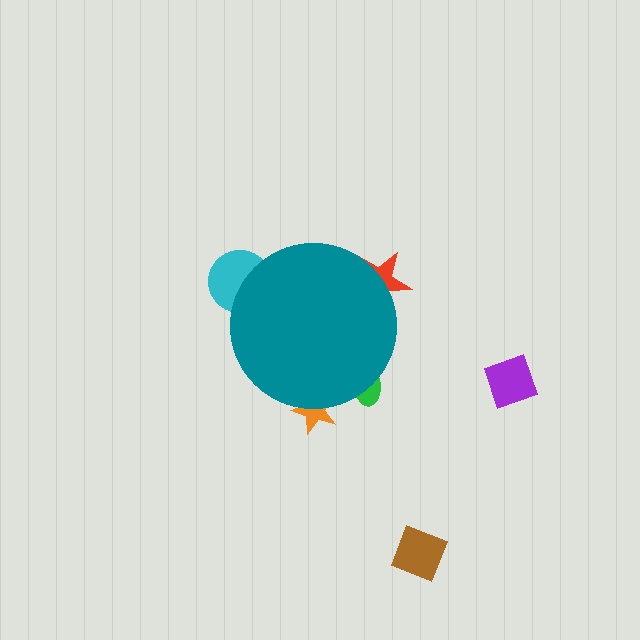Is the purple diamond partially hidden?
No, the purple diamond is fully visible.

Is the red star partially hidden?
Yes, the red star is partially hidden behind the teal circle.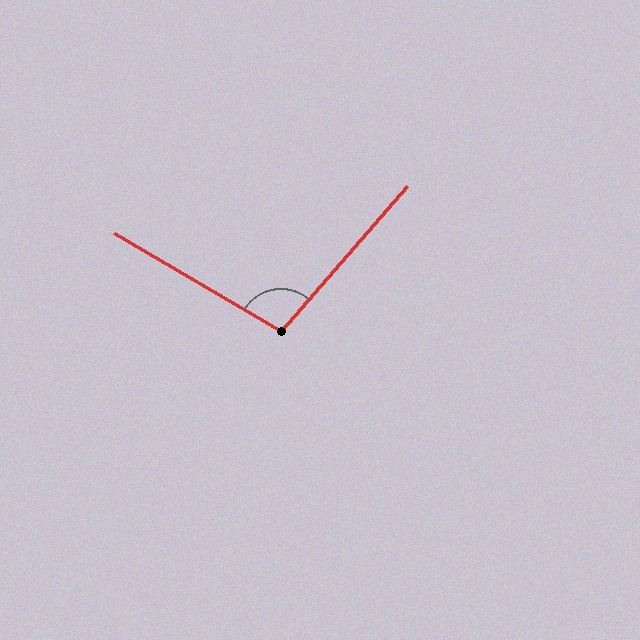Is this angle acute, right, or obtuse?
It is obtuse.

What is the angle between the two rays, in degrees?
Approximately 100 degrees.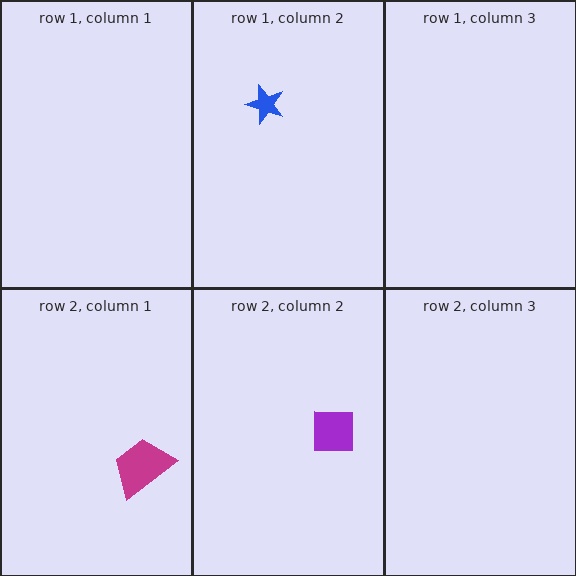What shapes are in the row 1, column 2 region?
The blue star.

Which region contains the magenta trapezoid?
The row 2, column 1 region.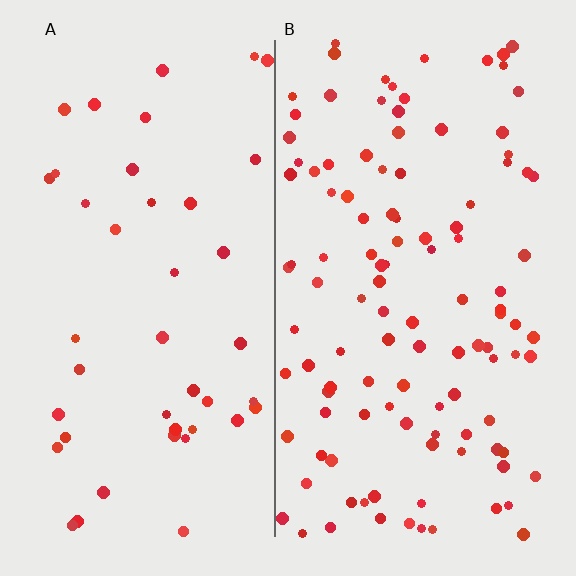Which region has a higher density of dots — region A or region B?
B (the right).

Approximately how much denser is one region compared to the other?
Approximately 2.6× — region B over region A.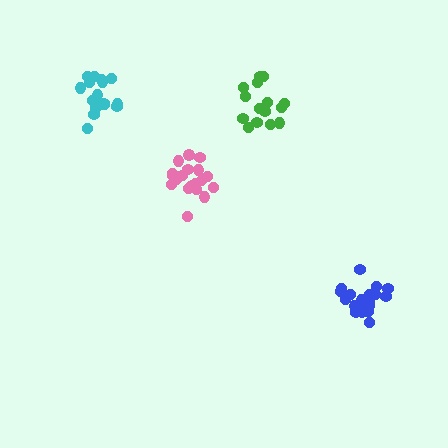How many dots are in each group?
Group 1: 15 dots, Group 2: 20 dots, Group 3: 20 dots, Group 4: 17 dots (72 total).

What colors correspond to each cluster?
The clusters are colored: green, pink, blue, cyan.